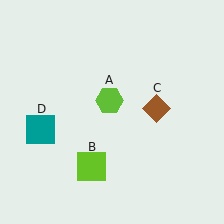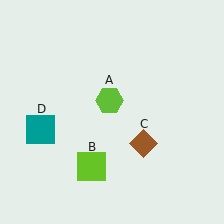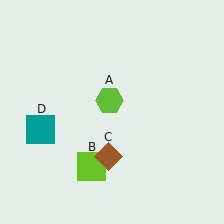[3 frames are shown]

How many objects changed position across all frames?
1 object changed position: brown diamond (object C).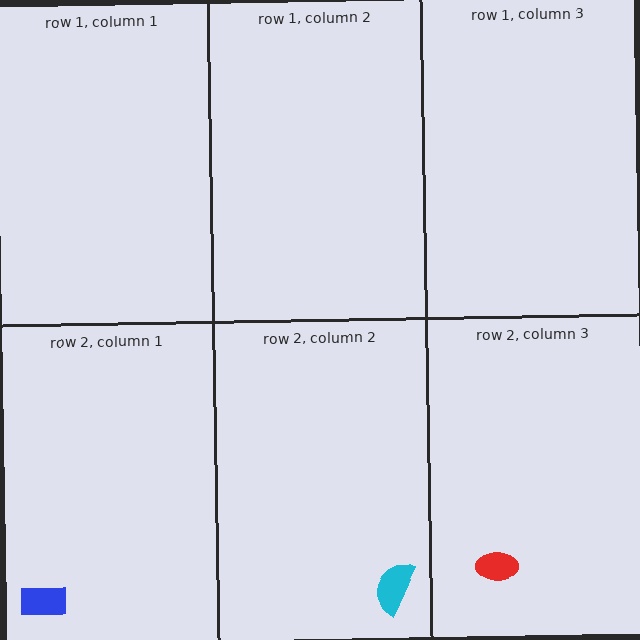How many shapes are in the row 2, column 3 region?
1.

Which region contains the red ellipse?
The row 2, column 3 region.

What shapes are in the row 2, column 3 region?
The red ellipse.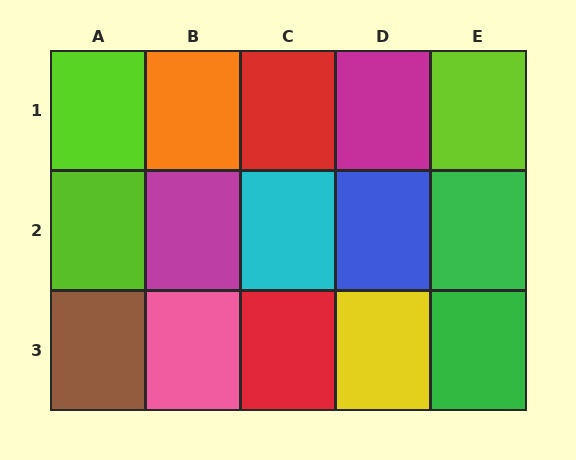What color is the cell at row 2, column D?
Blue.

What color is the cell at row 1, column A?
Lime.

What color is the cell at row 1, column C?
Red.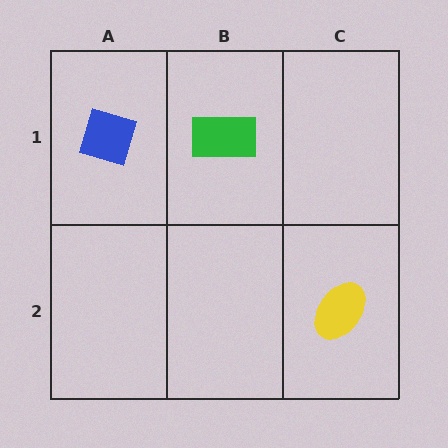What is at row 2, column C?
A yellow ellipse.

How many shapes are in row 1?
2 shapes.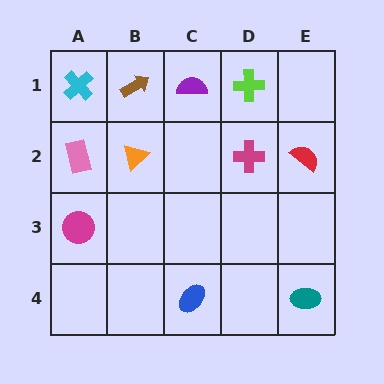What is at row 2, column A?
A pink rectangle.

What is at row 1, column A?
A cyan cross.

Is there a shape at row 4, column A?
No, that cell is empty.